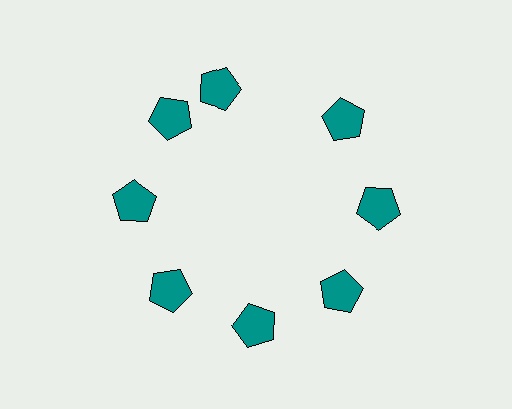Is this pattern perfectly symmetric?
No. The 8 teal pentagons are arranged in a ring, but one element near the 12 o'clock position is rotated out of alignment along the ring, breaking the 8-fold rotational symmetry.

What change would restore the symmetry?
The symmetry would be restored by rotating it back into even spacing with its neighbors so that all 8 pentagons sit at equal angles and equal distance from the center.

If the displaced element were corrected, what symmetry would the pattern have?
It would have 8-fold rotational symmetry — the pattern would map onto itself every 45 degrees.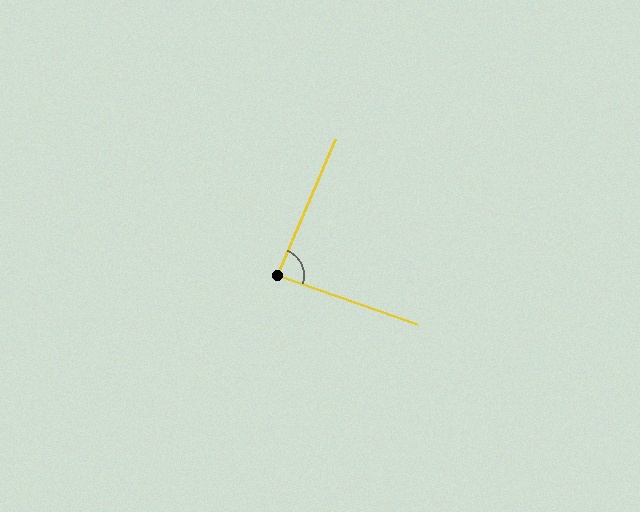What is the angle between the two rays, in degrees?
Approximately 86 degrees.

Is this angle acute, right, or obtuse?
It is approximately a right angle.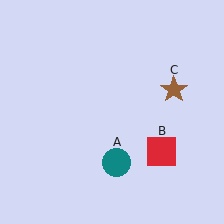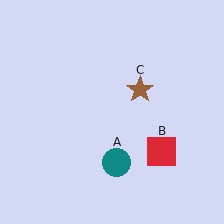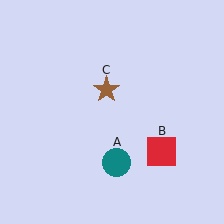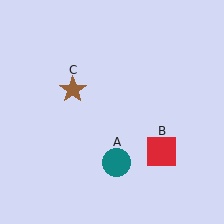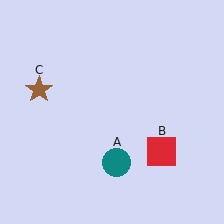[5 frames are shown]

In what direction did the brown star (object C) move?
The brown star (object C) moved left.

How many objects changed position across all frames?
1 object changed position: brown star (object C).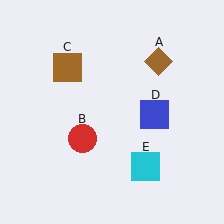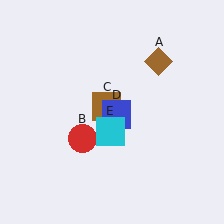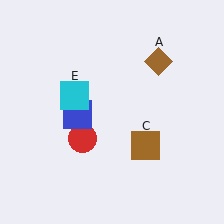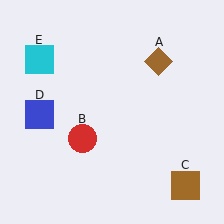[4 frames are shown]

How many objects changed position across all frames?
3 objects changed position: brown square (object C), blue square (object D), cyan square (object E).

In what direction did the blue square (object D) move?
The blue square (object D) moved left.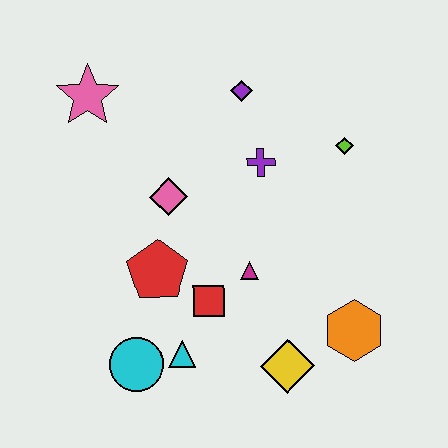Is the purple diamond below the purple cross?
No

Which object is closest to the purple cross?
The purple diamond is closest to the purple cross.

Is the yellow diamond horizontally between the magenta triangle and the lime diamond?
Yes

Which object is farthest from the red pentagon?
The lime diamond is farthest from the red pentagon.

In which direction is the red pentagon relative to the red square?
The red pentagon is to the left of the red square.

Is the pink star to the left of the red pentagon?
Yes